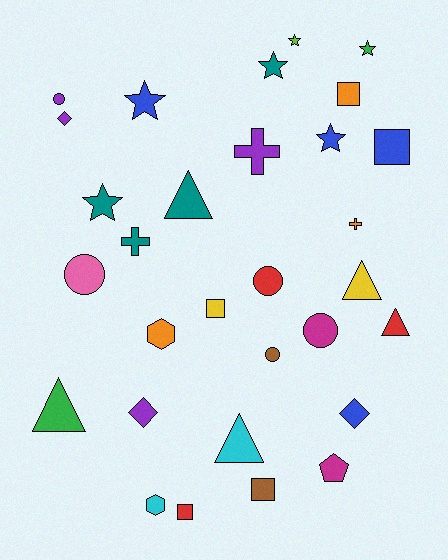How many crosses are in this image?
There are 3 crosses.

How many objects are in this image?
There are 30 objects.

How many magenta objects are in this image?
There are 2 magenta objects.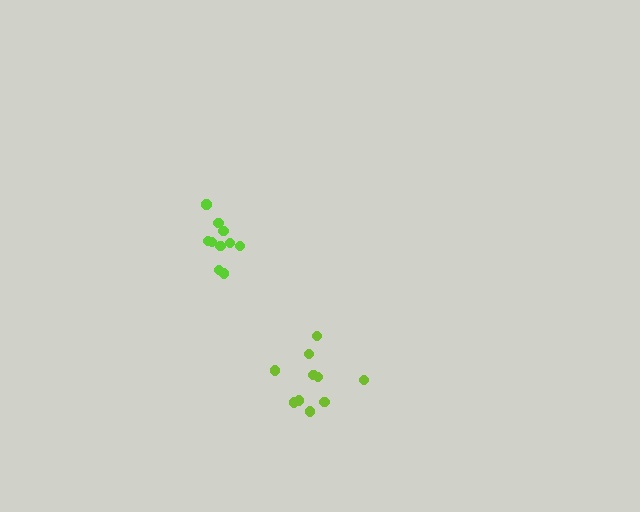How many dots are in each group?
Group 1: 10 dots, Group 2: 10 dots (20 total).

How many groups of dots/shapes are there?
There are 2 groups.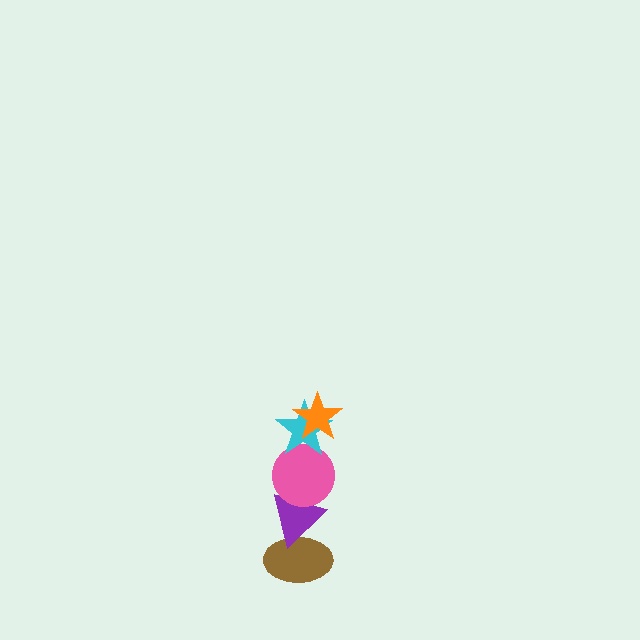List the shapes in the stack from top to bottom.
From top to bottom: the orange star, the cyan star, the pink circle, the purple triangle, the brown ellipse.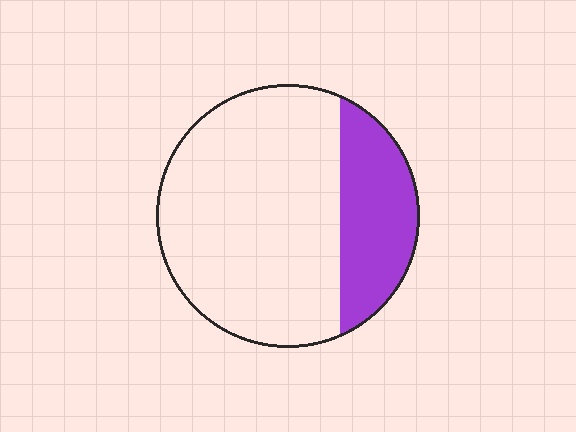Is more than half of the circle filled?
No.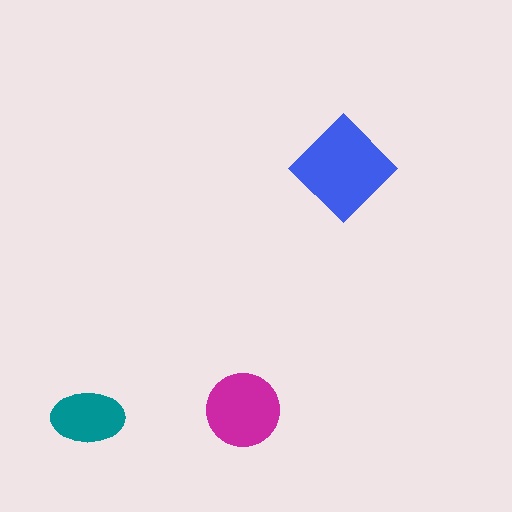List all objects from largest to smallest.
The blue diamond, the magenta circle, the teal ellipse.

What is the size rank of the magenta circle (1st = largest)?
2nd.